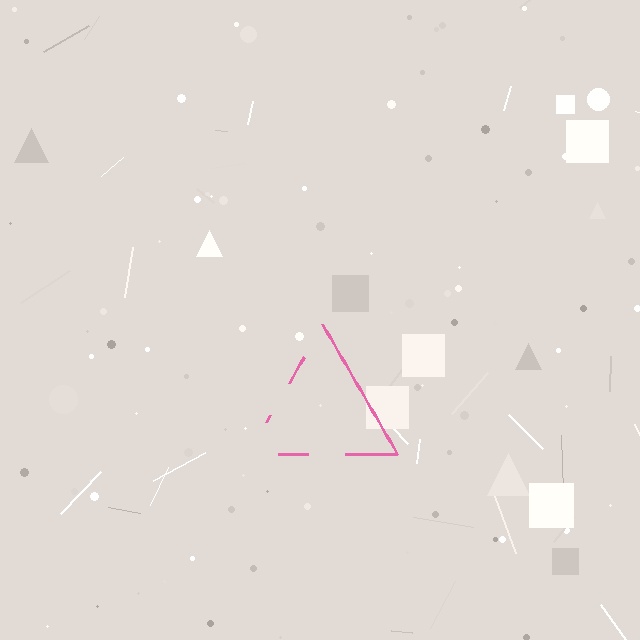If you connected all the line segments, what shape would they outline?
They would outline a triangle.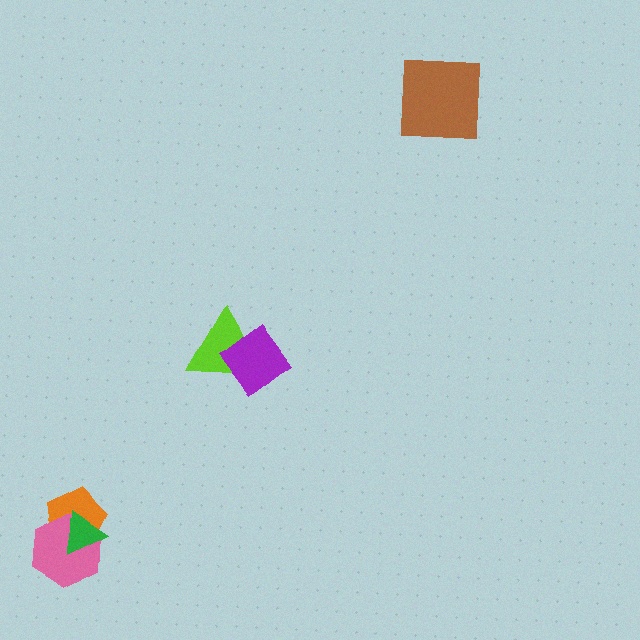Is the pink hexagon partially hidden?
Yes, it is partially covered by another shape.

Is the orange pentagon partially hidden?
Yes, it is partially covered by another shape.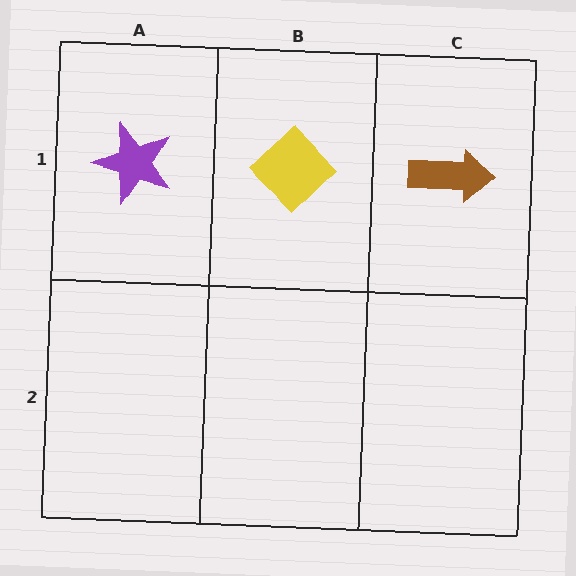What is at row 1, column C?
A brown arrow.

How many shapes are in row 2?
0 shapes.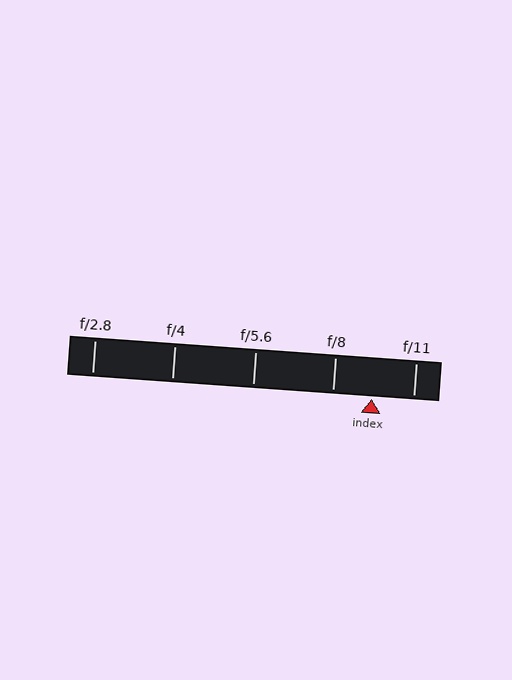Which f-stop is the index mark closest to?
The index mark is closest to f/8.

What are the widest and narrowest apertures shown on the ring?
The widest aperture shown is f/2.8 and the narrowest is f/11.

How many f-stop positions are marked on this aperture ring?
There are 5 f-stop positions marked.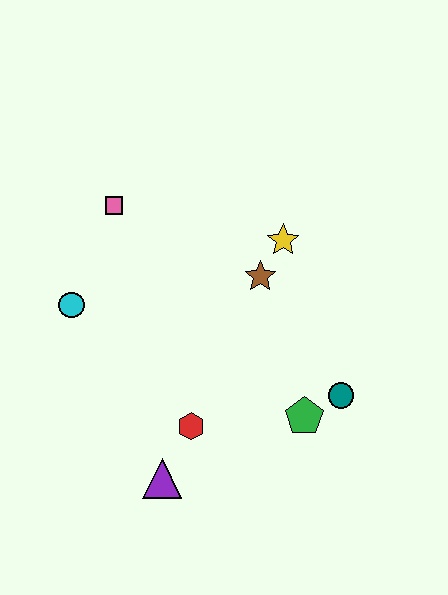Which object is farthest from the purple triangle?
The pink square is farthest from the purple triangle.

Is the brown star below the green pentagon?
No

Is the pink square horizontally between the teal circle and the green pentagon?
No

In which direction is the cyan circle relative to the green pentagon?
The cyan circle is to the left of the green pentagon.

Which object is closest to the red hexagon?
The purple triangle is closest to the red hexagon.